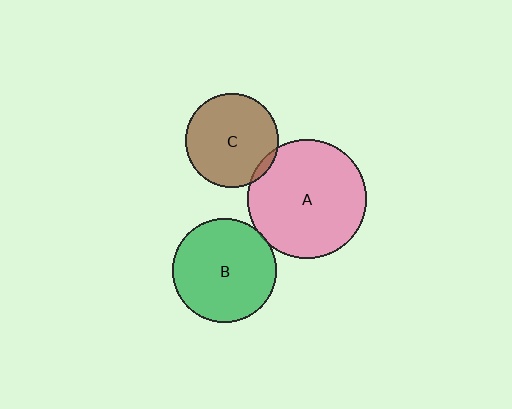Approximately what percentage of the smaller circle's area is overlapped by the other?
Approximately 5%.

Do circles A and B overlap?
Yes.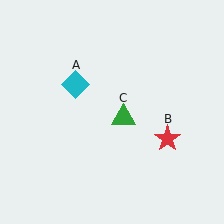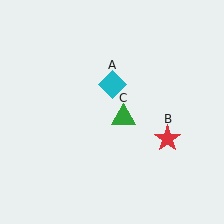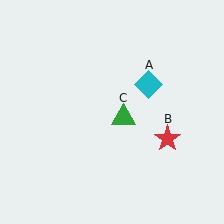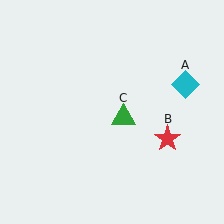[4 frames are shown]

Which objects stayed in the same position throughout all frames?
Red star (object B) and green triangle (object C) remained stationary.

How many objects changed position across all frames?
1 object changed position: cyan diamond (object A).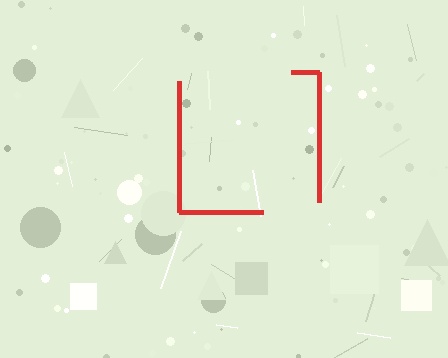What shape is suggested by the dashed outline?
The dashed outline suggests a square.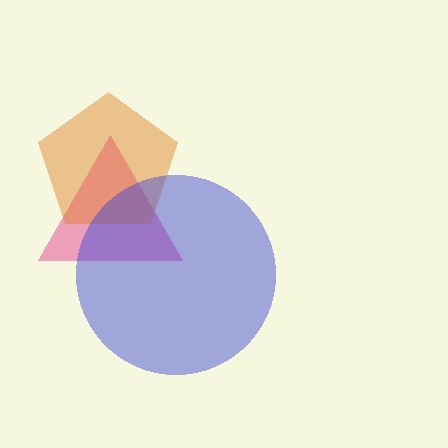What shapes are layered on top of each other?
The layered shapes are: a pink triangle, an orange pentagon, a blue circle.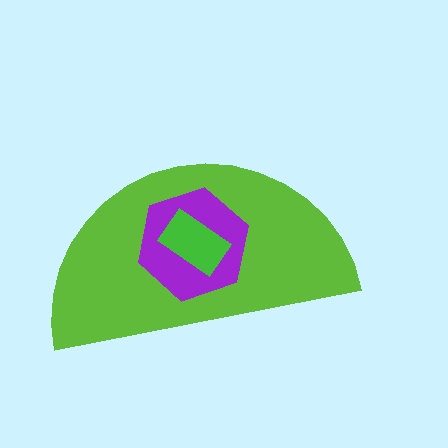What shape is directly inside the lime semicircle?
The purple hexagon.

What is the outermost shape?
The lime semicircle.